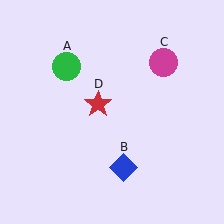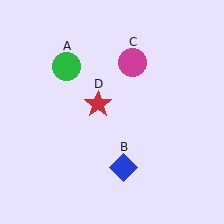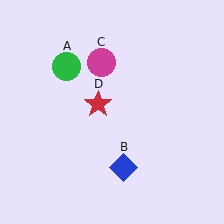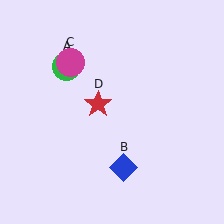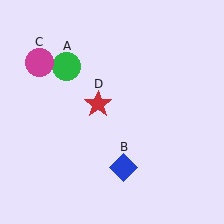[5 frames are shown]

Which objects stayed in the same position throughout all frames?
Green circle (object A) and blue diamond (object B) and red star (object D) remained stationary.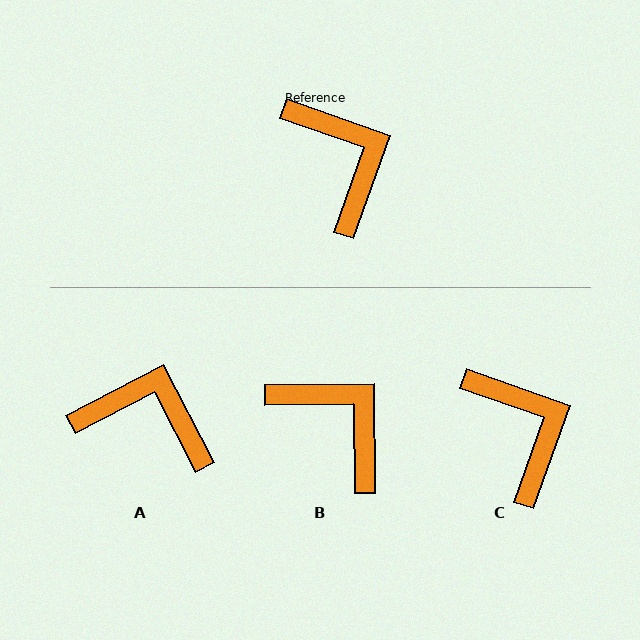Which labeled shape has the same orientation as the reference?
C.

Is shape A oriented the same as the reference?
No, it is off by about 47 degrees.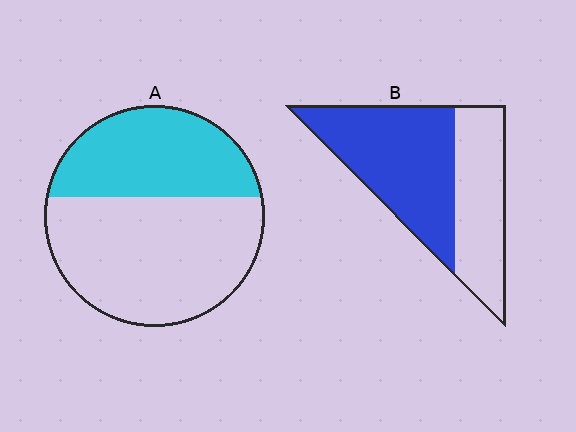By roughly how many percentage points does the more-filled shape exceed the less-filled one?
By roughly 20 percentage points (B over A).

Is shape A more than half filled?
No.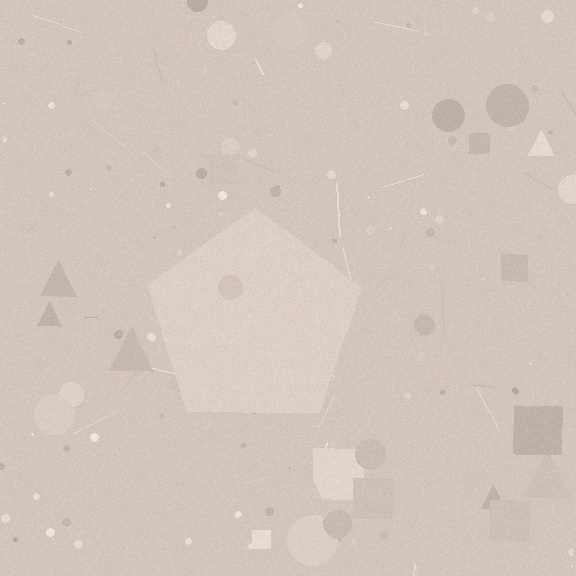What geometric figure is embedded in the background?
A pentagon is embedded in the background.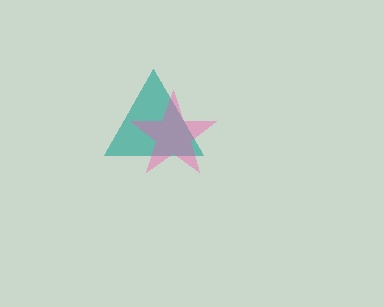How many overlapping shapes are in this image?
There are 2 overlapping shapes in the image.